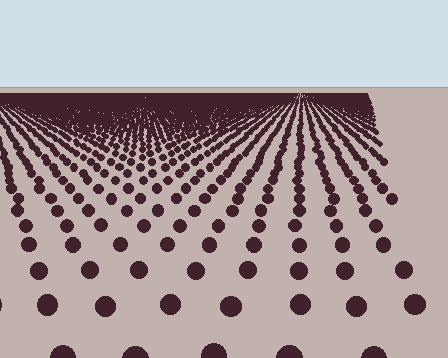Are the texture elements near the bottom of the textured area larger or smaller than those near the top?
Larger. Near the bottom, elements are closer to the viewer and appear at a bigger on-screen size.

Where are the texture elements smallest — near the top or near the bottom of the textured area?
Near the top.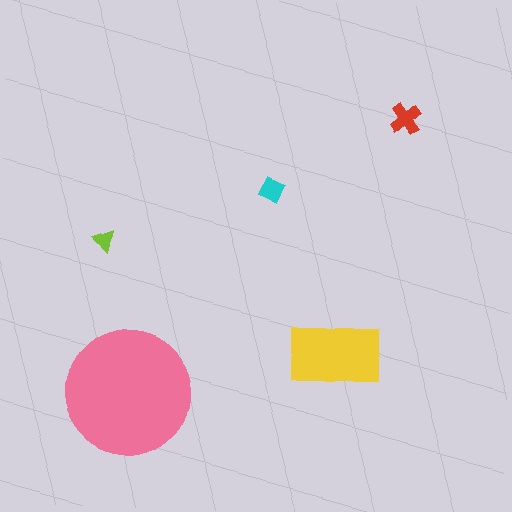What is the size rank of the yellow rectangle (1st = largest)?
2nd.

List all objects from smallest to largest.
The lime triangle, the cyan diamond, the red cross, the yellow rectangle, the pink circle.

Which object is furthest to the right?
The red cross is rightmost.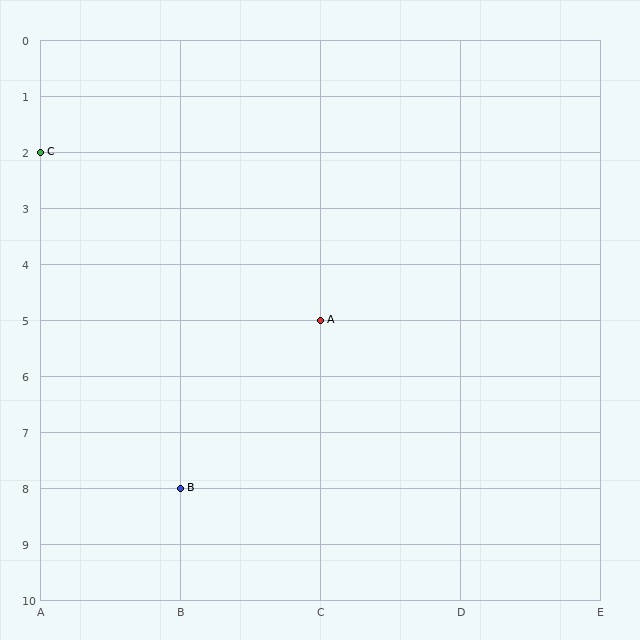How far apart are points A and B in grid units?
Points A and B are 1 column and 3 rows apart (about 3.2 grid units diagonally).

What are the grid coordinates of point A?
Point A is at grid coordinates (C, 5).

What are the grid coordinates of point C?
Point C is at grid coordinates (A, 2).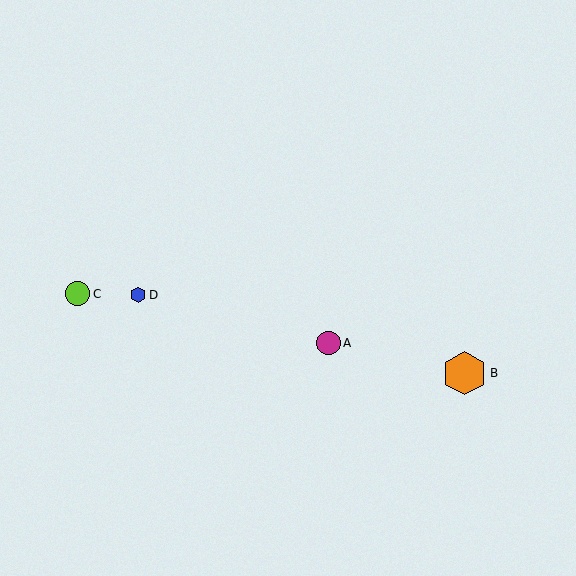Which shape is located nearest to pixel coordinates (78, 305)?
The lime circle (labeled C) at (78, 294) is nearest to that location.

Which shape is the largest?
The orange hexagon (labeled B) is the largest.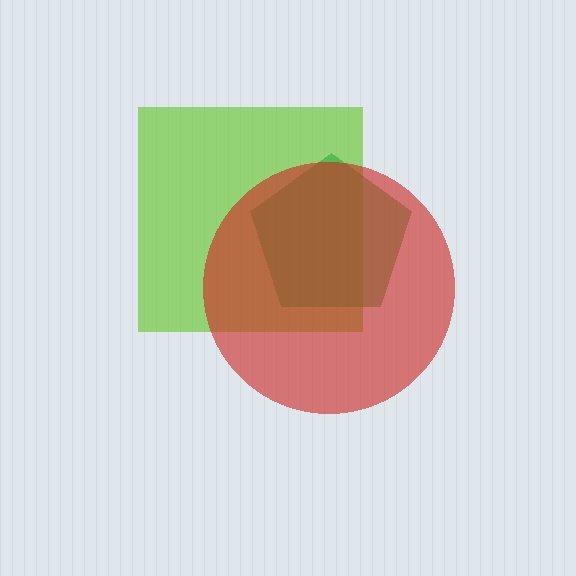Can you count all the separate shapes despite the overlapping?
Yes, there are 3 separate shapes.